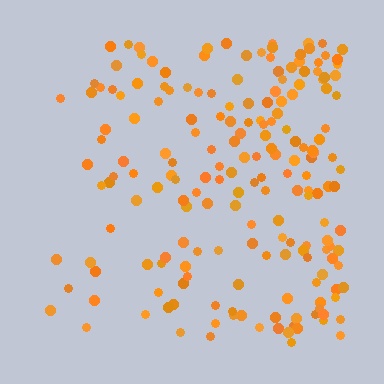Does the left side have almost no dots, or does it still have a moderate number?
Still a moderate number, just noticeably fewer than the right.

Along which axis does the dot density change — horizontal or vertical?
Horizontal.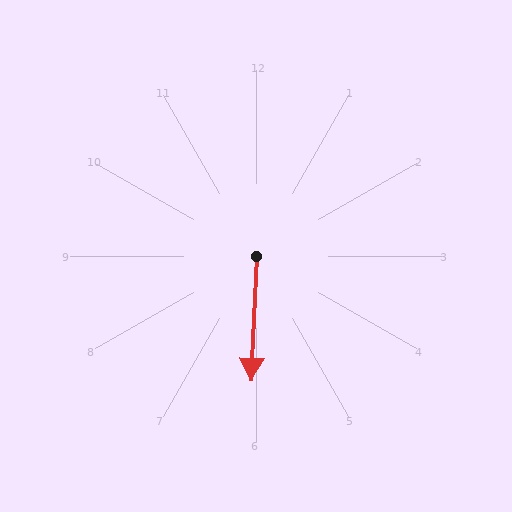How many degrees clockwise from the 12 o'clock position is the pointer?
Approximately 182 degrees.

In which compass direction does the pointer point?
South.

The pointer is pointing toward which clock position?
Roughly 6 o'clock.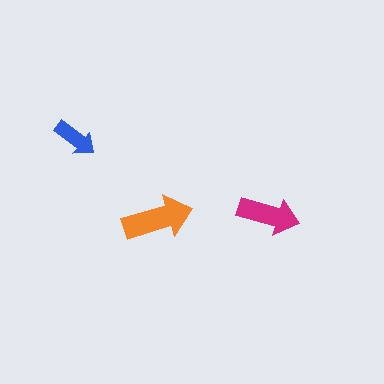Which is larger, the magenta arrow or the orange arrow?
The orange one.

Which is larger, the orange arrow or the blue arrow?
The orange one.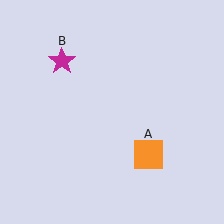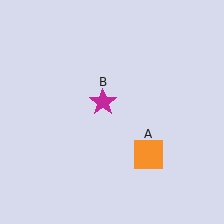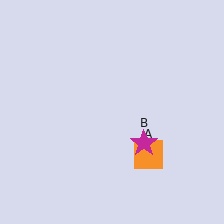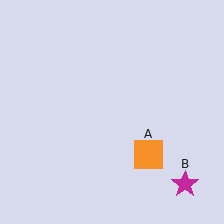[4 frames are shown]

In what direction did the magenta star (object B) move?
The magenta star (object B) moved down and to the right.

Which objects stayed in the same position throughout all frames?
Orange square (object A) remained stationary.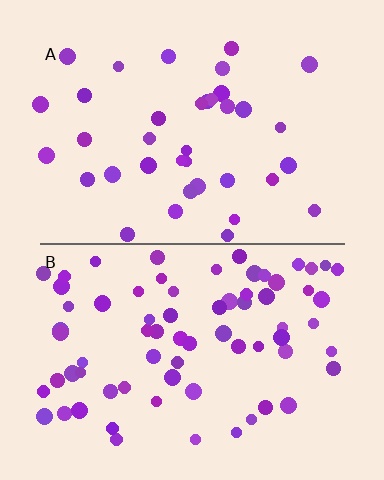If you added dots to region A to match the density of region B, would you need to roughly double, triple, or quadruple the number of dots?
Approximately double.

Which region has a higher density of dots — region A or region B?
B (the bottom).